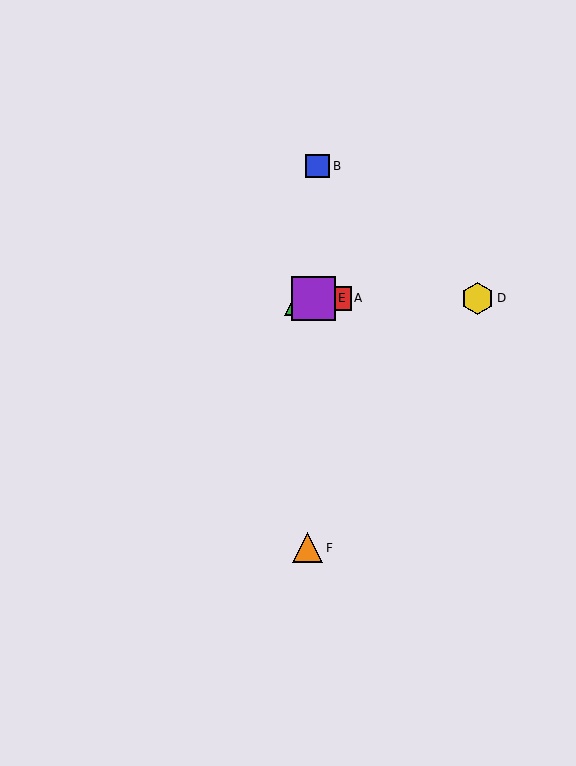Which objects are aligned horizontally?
Objects A, C, D, E are aligned horizontally.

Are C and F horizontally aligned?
No, C is at y≈298 and F is at y≈548.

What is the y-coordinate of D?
Object D is at y≈298.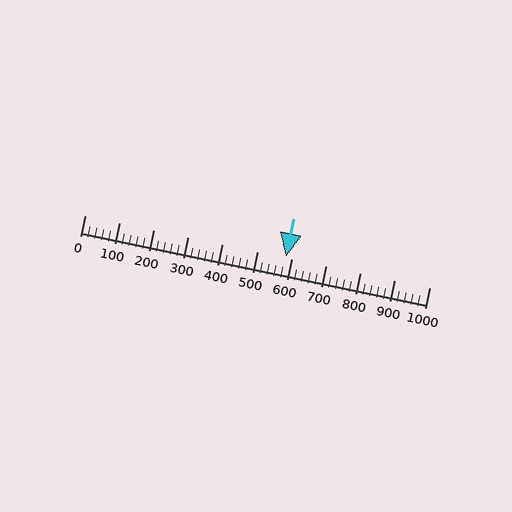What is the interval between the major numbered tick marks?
The major tick marks are spaced 100 units apart.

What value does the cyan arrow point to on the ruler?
The cyan arrow points to approximately 583.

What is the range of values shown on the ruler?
The ruler shows values from 0 to 1000.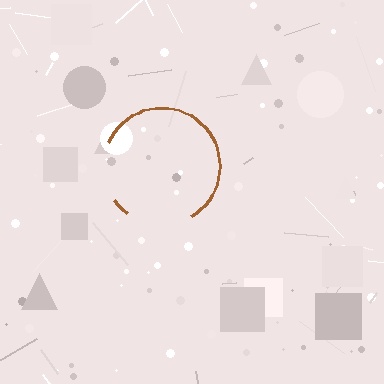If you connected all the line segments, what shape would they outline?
They would outline a circle.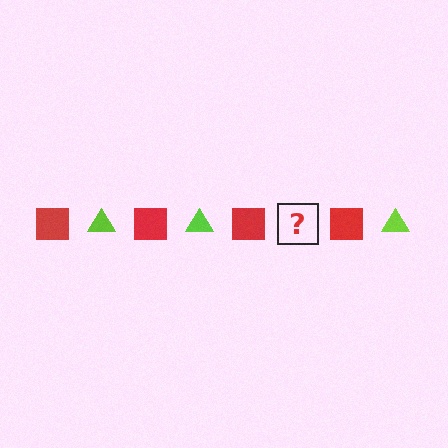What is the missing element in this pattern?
The missing element is a lime triangle.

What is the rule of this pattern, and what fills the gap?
The rule is that the pattern alternates between red square and lime triangle. The gap should be filled with a lime triangle.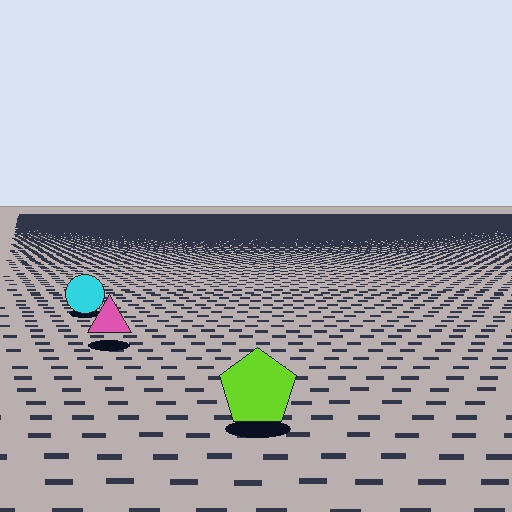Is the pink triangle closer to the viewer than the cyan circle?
Yes. The pink triangle is closer — you can tell from the texture gradient: the ground texture is coarser near it.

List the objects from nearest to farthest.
From nearest to farthest: the lime pentagon, the pink triangle, the cyan circle.